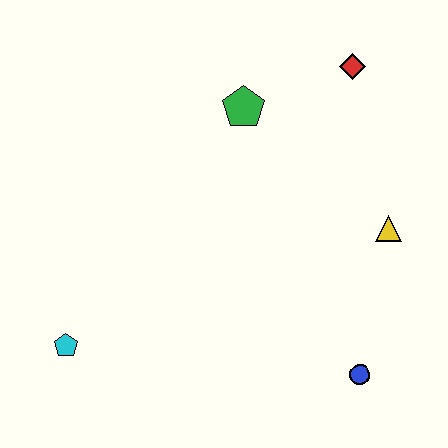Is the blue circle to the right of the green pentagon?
Yes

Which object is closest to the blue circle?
The yellow triangle is closest to the blue circle.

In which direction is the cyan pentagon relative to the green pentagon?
The cyan pentagon is below the green pentagon.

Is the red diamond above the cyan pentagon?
Yes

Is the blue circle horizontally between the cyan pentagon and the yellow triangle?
Yes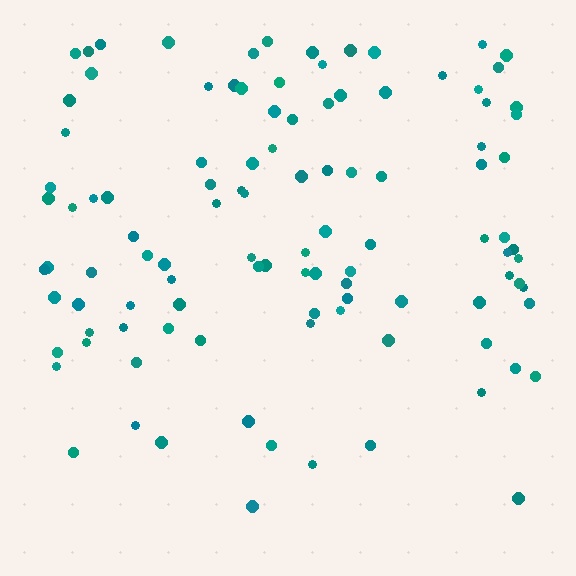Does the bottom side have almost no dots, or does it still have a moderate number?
Still a moderate number, just noticeably fewer than the top.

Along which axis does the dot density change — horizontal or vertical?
Vertical.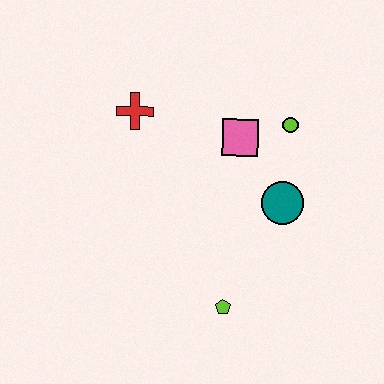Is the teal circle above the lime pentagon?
Yes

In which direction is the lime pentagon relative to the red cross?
The lime pentagon is below the red cross.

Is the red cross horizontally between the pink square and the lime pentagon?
No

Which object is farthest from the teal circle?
The red cross is farthest from the teal circle.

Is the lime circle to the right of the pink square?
Yes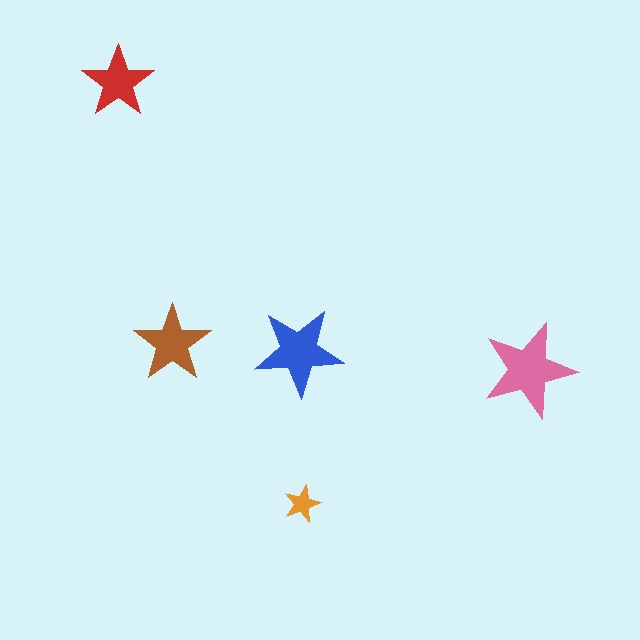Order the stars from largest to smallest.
the pink one, the blue one, the brown one, the red one, the orange one.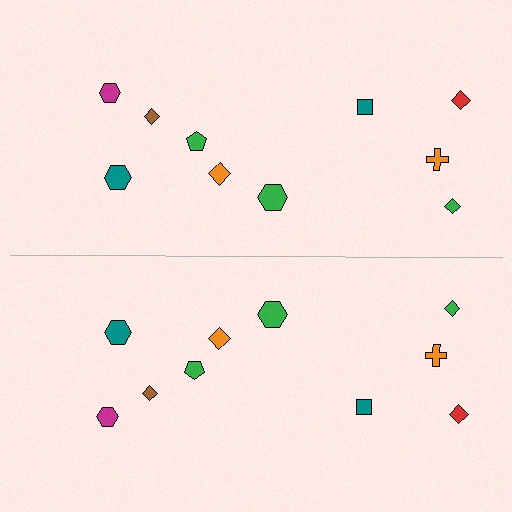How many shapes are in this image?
There are 20 shapes in this image.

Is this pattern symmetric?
Yes, this pattern has bilateral (reflection) symmetry.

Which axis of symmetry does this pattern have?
The pattern has a horizontal axis of symmetry running through the center of the image.